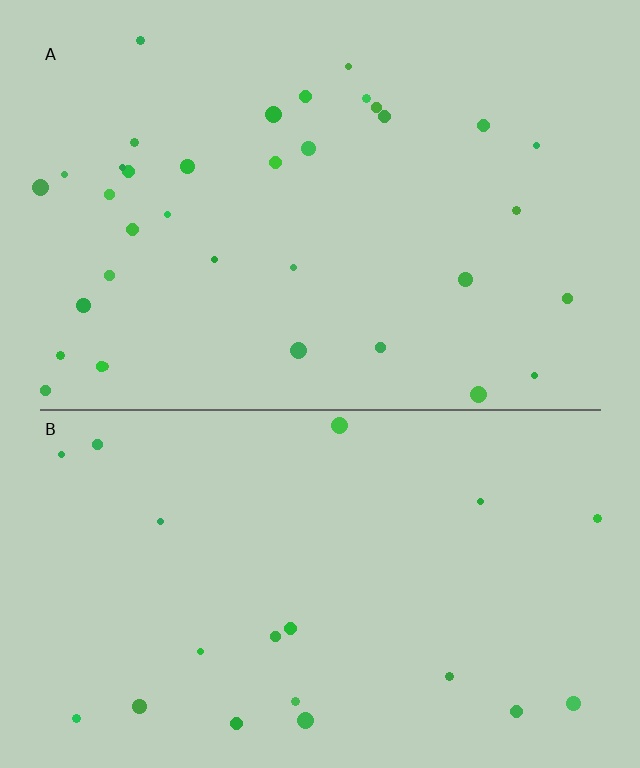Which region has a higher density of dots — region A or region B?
A (the top).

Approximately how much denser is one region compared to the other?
Approximately 1.8× — region A over region B.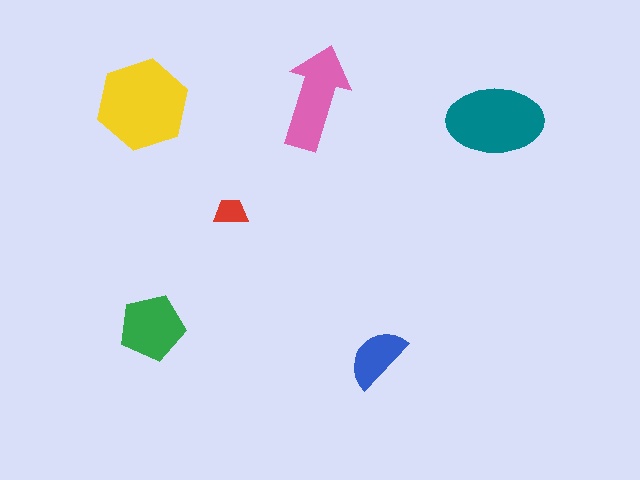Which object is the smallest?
The red trapezoid.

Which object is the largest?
The yellow hexagon.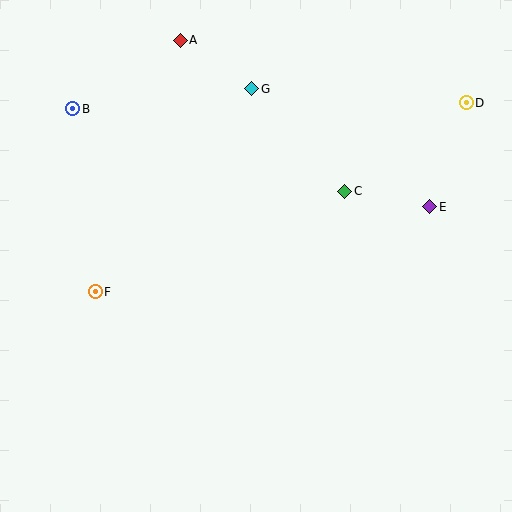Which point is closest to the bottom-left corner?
Point F is closest to the bottom-left corner.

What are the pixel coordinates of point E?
Point E is at (430, 207).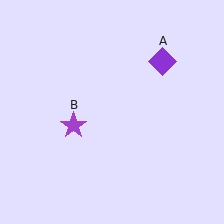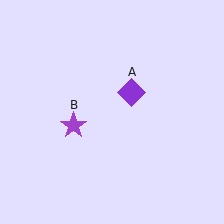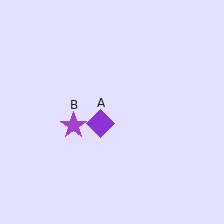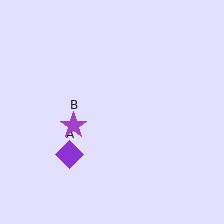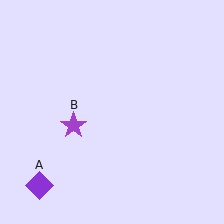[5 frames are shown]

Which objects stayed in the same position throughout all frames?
Purple star (object B) remained stationary.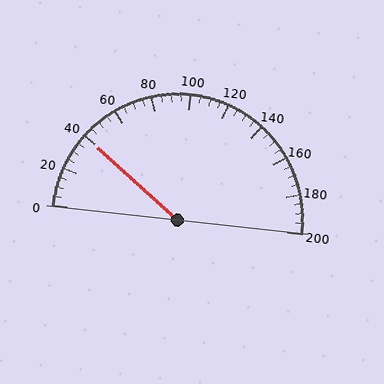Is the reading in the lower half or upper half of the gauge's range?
The reading is in the lower half of the range (0 to 200).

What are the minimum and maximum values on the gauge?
The gauge ranges from 0 to 200.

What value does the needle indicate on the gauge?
The needle indicates approximately 40.